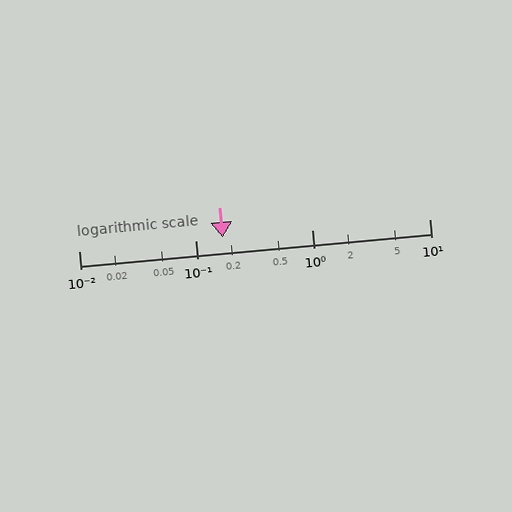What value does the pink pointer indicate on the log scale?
The pointer indicates approximately 0.17.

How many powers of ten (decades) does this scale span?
The scale spans 3 decades, from 0.01 to 10.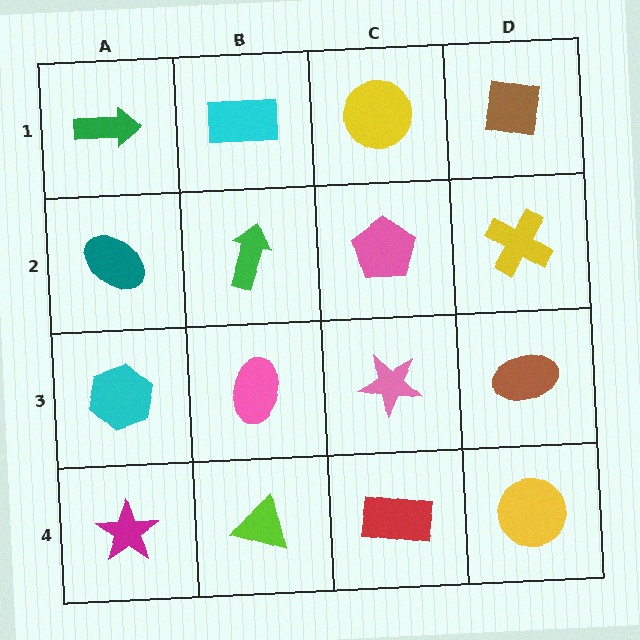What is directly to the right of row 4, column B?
A red rectangle.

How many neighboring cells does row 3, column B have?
4.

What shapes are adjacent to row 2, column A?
A green arrow (row 1, column A), a cyan hexagon (row 3, column A), a green arrow (row 2, column B).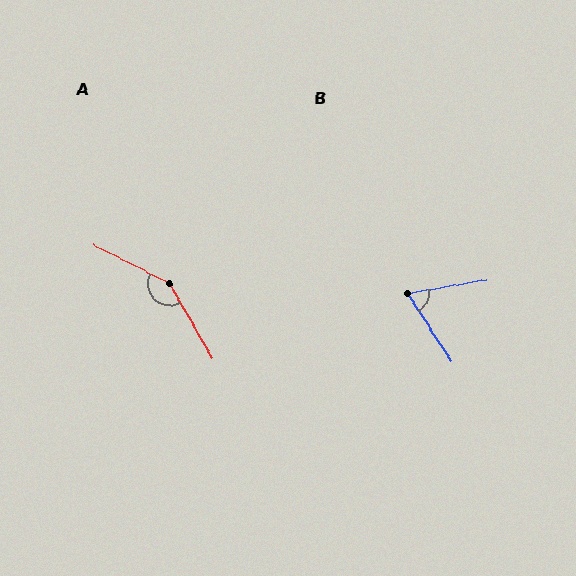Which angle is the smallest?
B, at approximately 67 degrees.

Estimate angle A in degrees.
Approximately 147 degrees.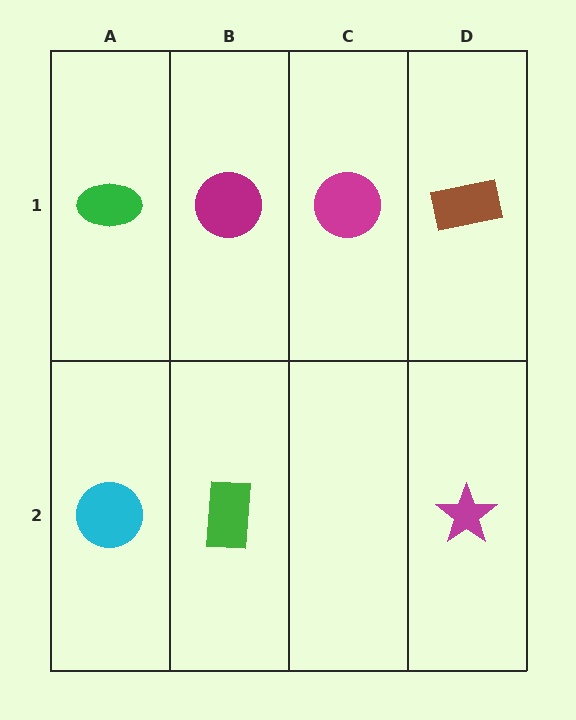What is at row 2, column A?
A cyan circle.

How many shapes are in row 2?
3 shapes.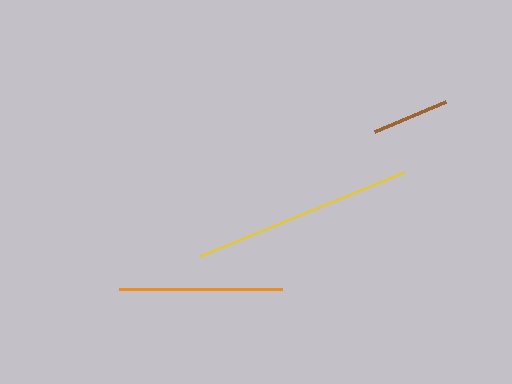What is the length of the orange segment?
The orange segment is approximately 163 pixels long.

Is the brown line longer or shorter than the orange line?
The orange line is longer than the brown line.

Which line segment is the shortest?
The brown line is the shortest at approximately 77 pixels.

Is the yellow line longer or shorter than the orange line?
The yellow line is longer than the orange line.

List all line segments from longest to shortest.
From longest to shortest: yellow, orange, brown.